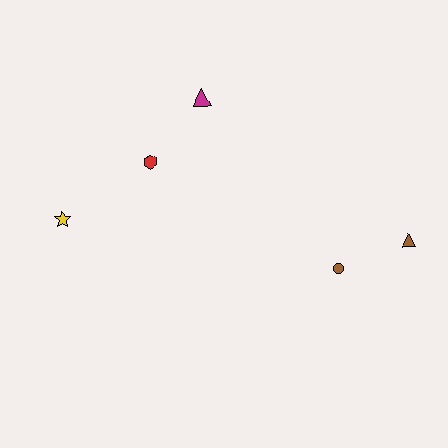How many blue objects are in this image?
There are no blue objects.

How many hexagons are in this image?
There is 1 hexagon.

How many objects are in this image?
There are 5 objects.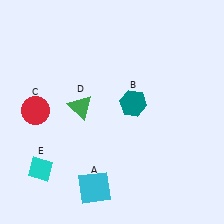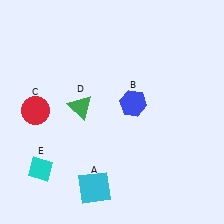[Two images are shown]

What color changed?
The hexagon (B) changed from teal in Image 1 to blue in Image 2.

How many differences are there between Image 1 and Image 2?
There is 1 difference between the two images.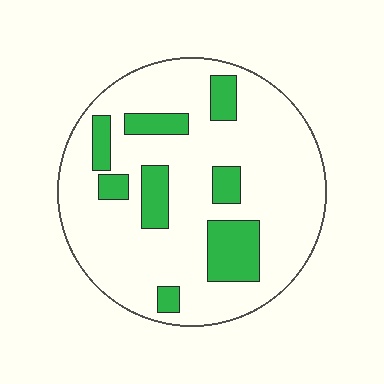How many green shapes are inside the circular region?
8.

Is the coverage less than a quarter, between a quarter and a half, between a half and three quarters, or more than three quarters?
Less than a quarter.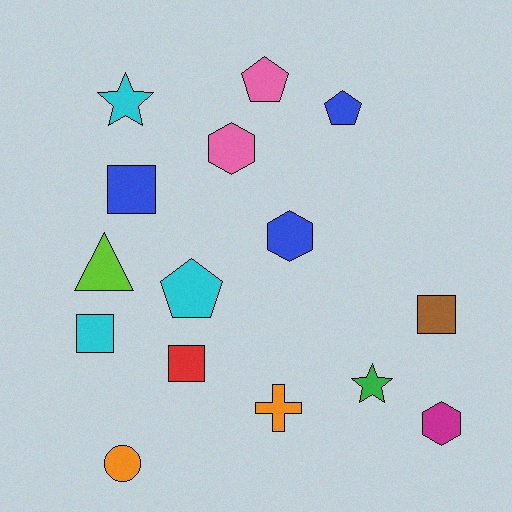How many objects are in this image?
There are 15 objects.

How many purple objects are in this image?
There are no purple objects.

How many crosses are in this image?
There is 1 cross.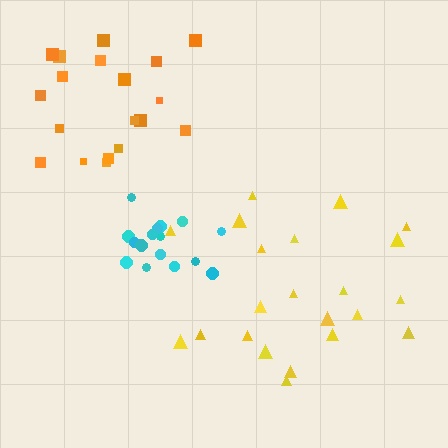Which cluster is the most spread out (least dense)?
Yellow.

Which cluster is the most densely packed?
Cyan.